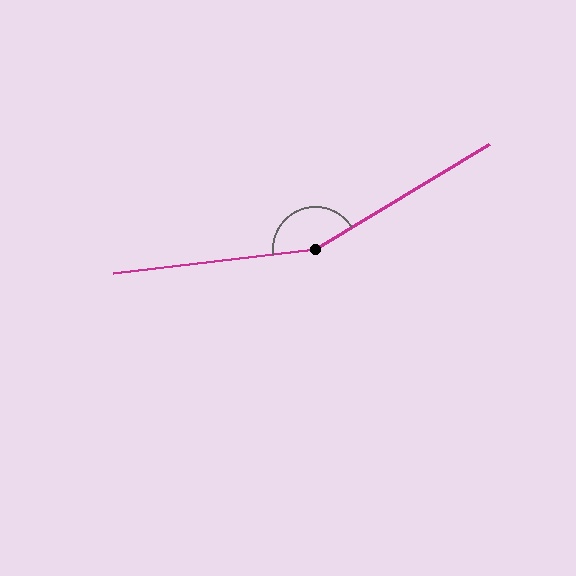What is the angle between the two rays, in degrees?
Approximately 156 degrees.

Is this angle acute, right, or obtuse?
It is obtuse.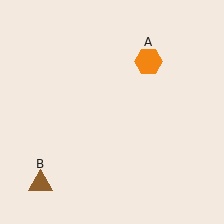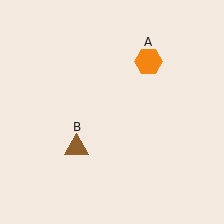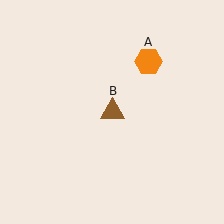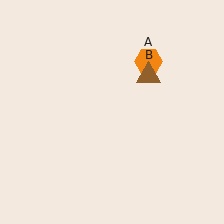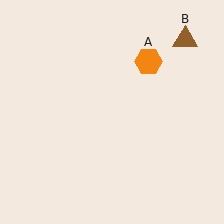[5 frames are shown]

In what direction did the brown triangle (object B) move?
The brown triangle (object B) moved up and to the right.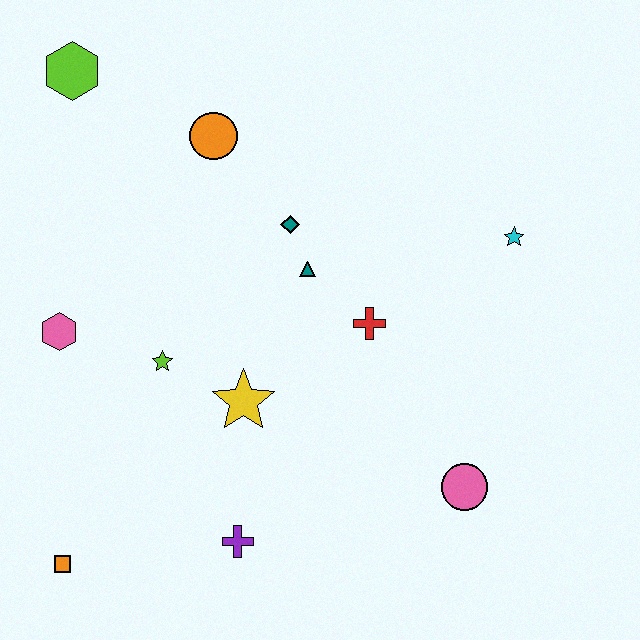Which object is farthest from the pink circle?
The lime hexagon is farthest from the pink circle.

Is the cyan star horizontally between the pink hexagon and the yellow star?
No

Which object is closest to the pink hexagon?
The lime star is closest to the pink hexagon.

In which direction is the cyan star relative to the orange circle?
The cyan star is to the right of the orange circle.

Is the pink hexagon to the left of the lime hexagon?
Yes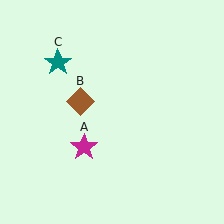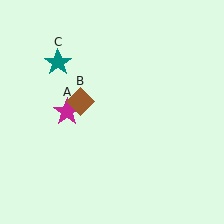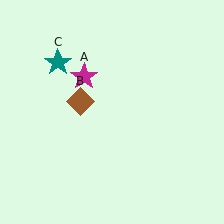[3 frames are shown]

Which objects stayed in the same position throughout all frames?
Brown diamond (object B) and teal star (object C) remained stationary.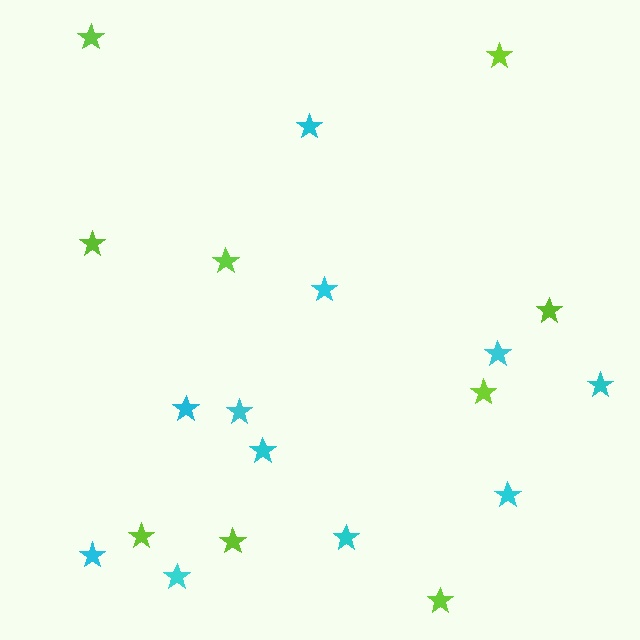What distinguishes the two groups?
There are 2 groups: one group of lime stars (9) and one group of cyan stars (11).